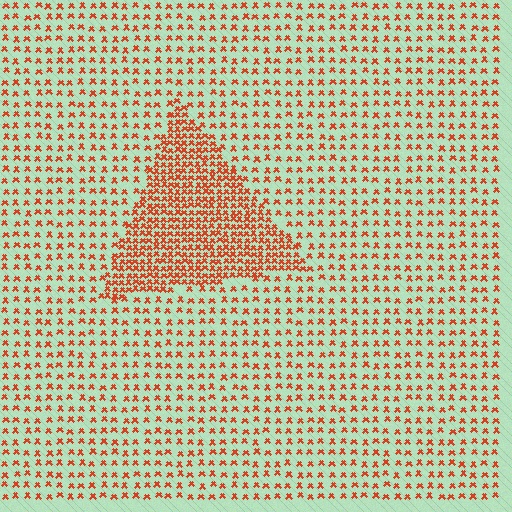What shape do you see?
I see a triangle.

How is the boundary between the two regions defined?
The boundary is defined by a change in element density (approximately 2.4x ratio). All elements are the same color, size, and shape.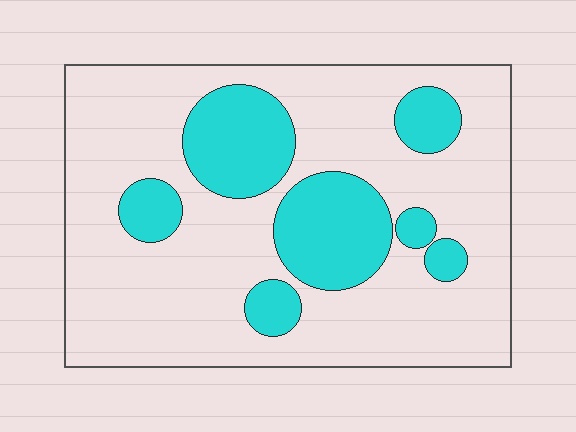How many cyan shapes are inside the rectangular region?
7.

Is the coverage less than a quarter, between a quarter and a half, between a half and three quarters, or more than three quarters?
Less than a quarter.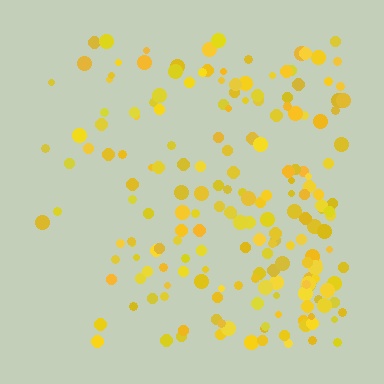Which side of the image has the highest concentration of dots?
The right.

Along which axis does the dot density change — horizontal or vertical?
Horizontal.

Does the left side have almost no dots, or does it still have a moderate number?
Still a moderate number, just noticeably fewer than the right.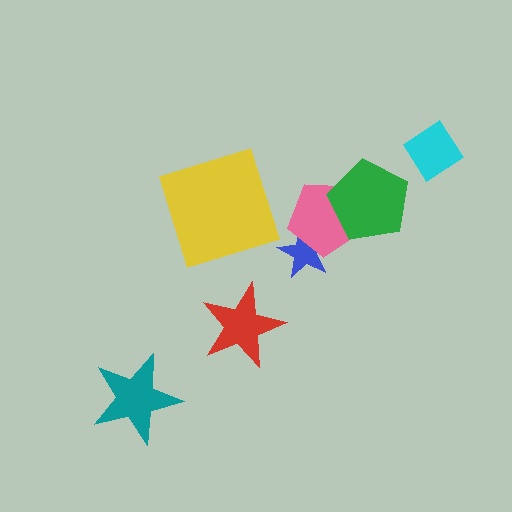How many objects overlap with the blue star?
1 object overlaps with the blue star.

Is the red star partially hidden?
No, no other shape covers it.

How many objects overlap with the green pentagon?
1 object overlaps with the green pentagon.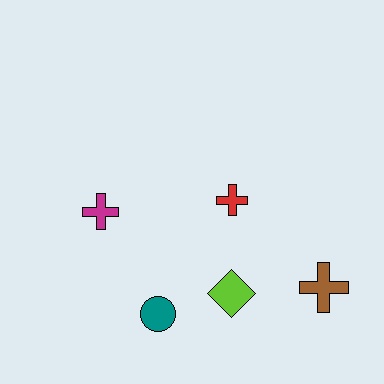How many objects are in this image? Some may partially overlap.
There are 5 objects.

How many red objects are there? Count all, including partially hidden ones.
There is 1 red object.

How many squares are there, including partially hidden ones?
There are no squares.